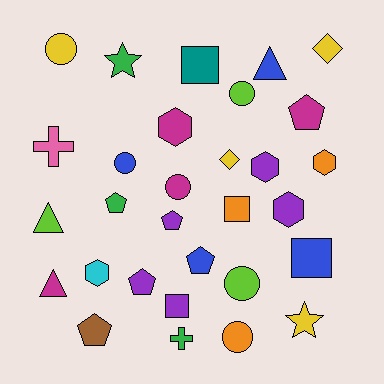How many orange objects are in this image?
There are 3 orange objects.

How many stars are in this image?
There are 2 stars.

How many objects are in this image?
There are 30 objects.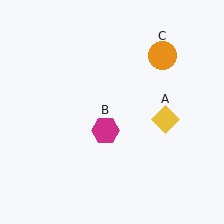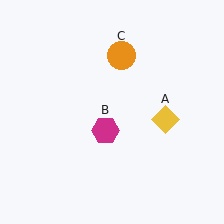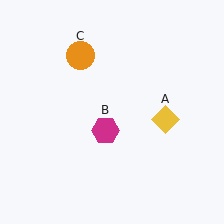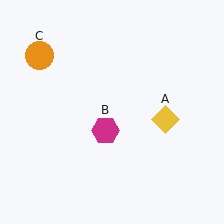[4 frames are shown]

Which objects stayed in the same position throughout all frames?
Yellow diamond (object A) and magenta hexagon (object B) remained stationary.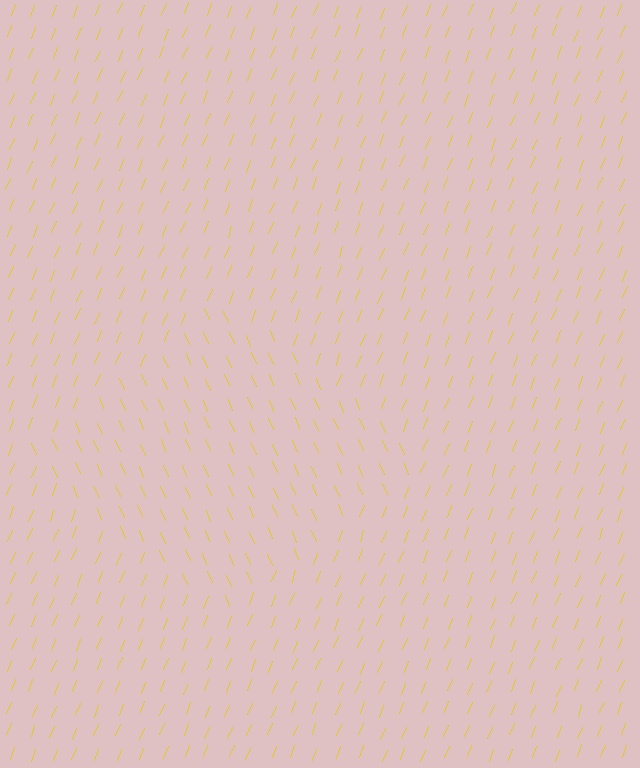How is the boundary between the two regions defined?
The boundary is defined purely by a change in line orientation (approximately 45 degrees difference). All lines are the same color and thickness.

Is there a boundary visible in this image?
Yes, there is a texture boundary formed by a change in line orientation.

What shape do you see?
I see a diamond.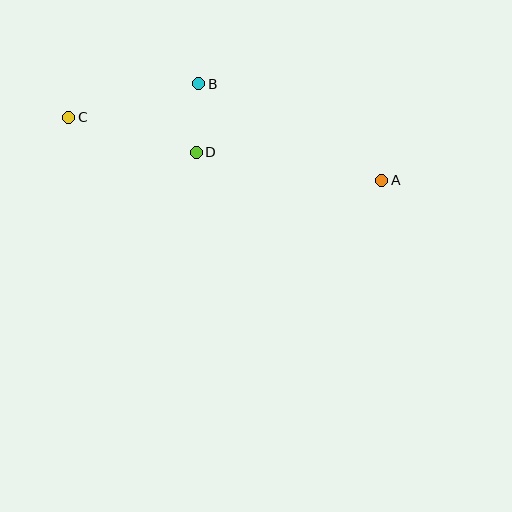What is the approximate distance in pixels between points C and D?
The distance between C and D is approximately 133 pixels.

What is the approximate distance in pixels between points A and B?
The distance between A and B is approximately 206 pixels.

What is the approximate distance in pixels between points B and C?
The distance between B and C is approximately 134 pixels.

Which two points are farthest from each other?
Points A and C are farthest from each other.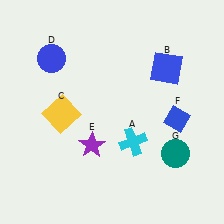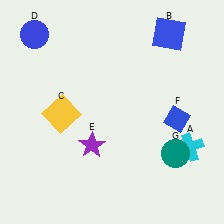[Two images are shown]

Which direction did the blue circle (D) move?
The blue circle (D) moved up.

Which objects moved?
The objects that moved are: the cyan cross (A), the blue square (B), the blue circle (D).